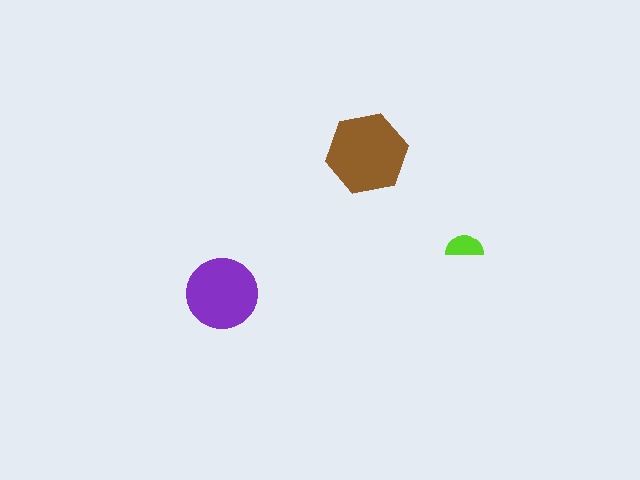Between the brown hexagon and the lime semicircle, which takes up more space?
The brown hexagon.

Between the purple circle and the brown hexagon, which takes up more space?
The brown hexagon.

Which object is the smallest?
The lime semicircle.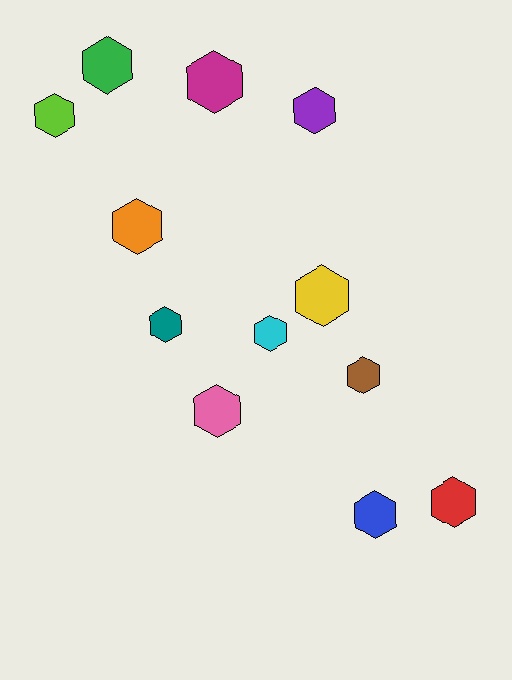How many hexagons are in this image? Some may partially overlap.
There are 12 hexagons.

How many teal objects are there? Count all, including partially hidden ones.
There is 1 teal object.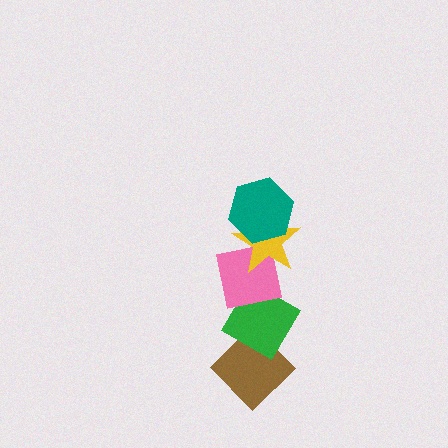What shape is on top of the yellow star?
The teal hexagon is on top of the yellow star.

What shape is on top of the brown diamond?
The green diamond is on top of the brown diamond.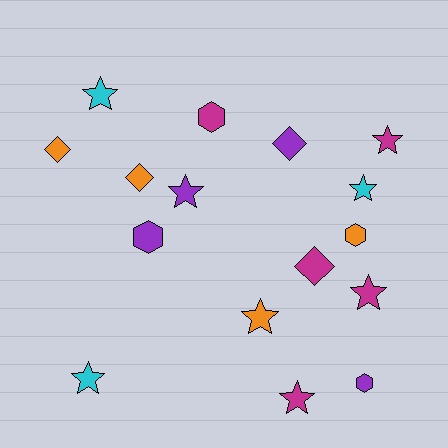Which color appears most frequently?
Magenta, with 5 objects.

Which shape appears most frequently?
Star, with 8 objects.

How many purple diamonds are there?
There is 1 purple diamond.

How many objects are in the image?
There are 16 objects.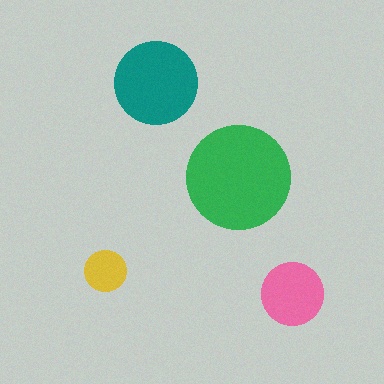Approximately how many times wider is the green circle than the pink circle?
About 1.5 times wider.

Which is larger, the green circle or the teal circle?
The green one.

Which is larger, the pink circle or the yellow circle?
The pink one.